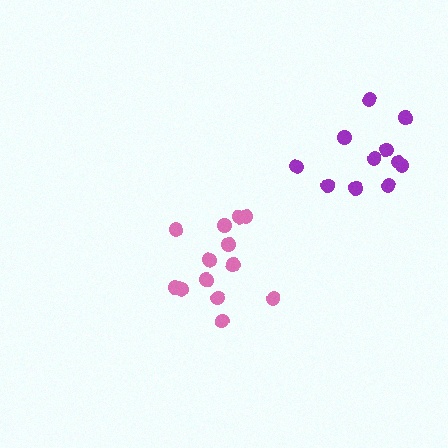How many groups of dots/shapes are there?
There are 2 groups.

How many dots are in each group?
Group 1: 11 dots, Group 2: 13 dots (24 total).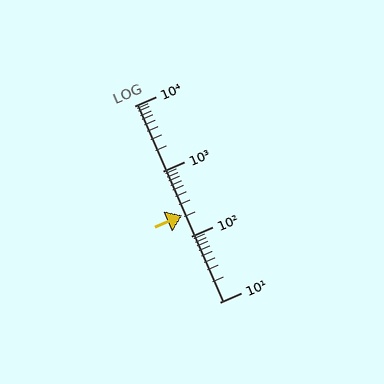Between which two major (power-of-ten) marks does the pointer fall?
The pointer is between 100 and 1000.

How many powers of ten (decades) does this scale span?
The scale spans 3 decades, from 10 to 10000.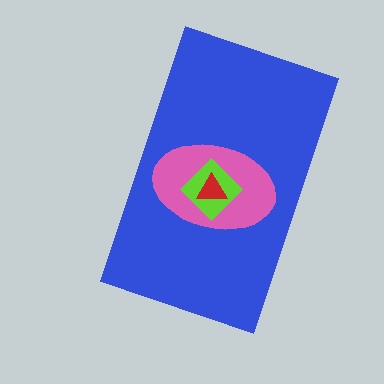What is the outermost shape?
The blue rectangle.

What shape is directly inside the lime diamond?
The red triangle.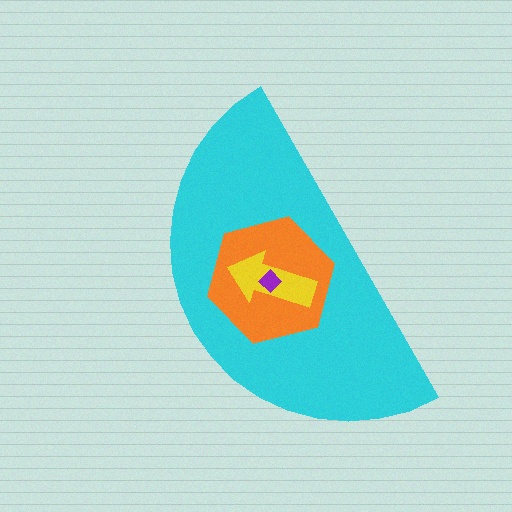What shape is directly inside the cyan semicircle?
The orange hexagon.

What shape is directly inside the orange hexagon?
The yellow arrow.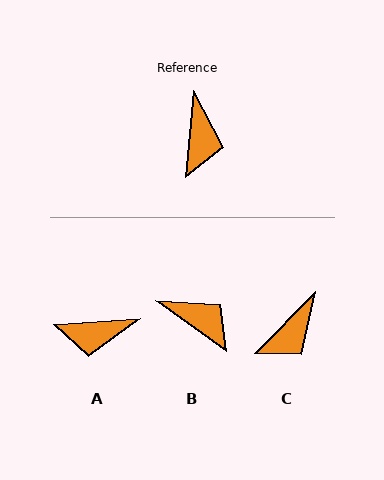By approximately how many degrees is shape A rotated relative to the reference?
Approximately 81 degrees clockwise.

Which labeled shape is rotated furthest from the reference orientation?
A, about 81 degrees away.